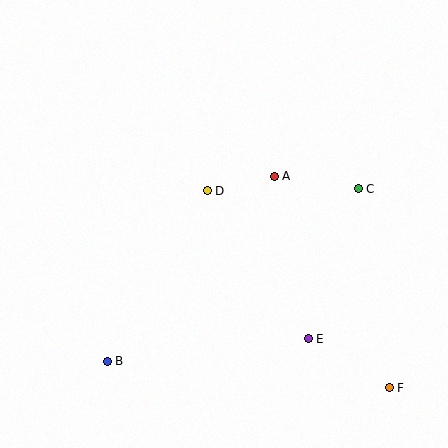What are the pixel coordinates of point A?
Point A is at (274, 176).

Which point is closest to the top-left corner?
Point D is closest to the top-left corner.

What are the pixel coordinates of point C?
Point C is at (358, 189).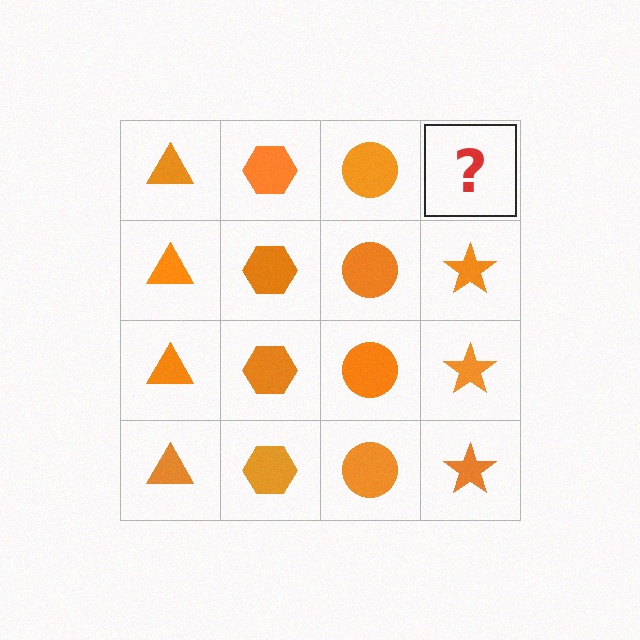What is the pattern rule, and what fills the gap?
The rule is that each column has a consistent shape. The gap should be filled with an orange star.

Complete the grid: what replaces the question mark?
The question mark should be replaced with an orange star.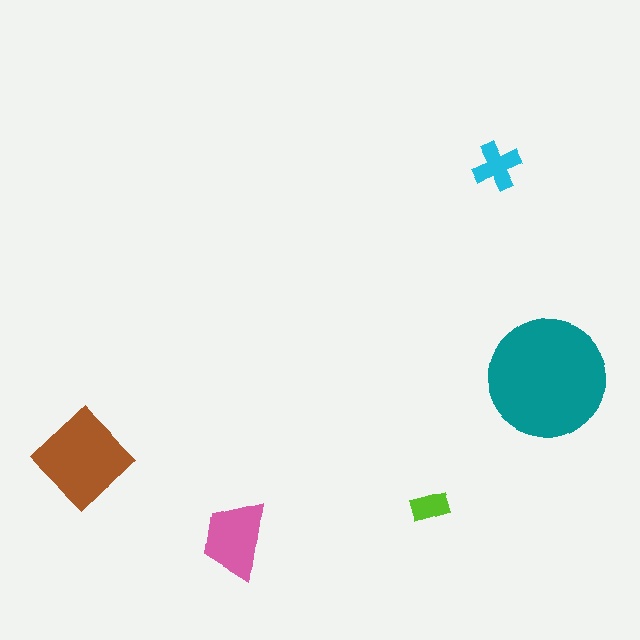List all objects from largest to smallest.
The teal circle, the brown diamond, the pink trapezoid, the cyan cross, the lime rectangle.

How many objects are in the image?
There are 5 objects in the image.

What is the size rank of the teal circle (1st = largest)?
1st.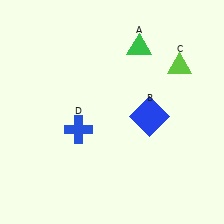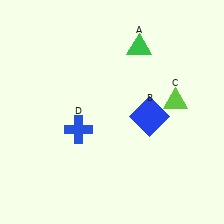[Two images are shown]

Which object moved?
The lime triangle (C) moved down.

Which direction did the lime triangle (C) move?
The lime triangle (C) moved down.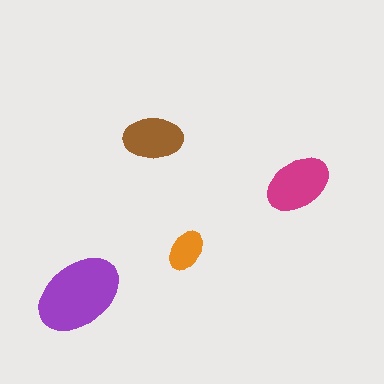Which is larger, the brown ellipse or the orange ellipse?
The brown one.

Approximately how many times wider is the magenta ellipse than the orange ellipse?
About 1.5 times wider.